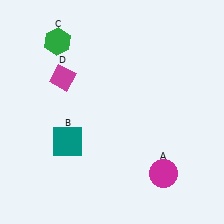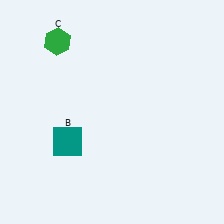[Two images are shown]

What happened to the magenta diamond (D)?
The magenta diamond (D) was removed in Image 2. It was in the top-left area of Image 1.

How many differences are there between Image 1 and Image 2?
There are 2 differences between the two images.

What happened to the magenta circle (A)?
The magenta circle (A) was removed in Image 2. It was in the bottom-right area of Image 1.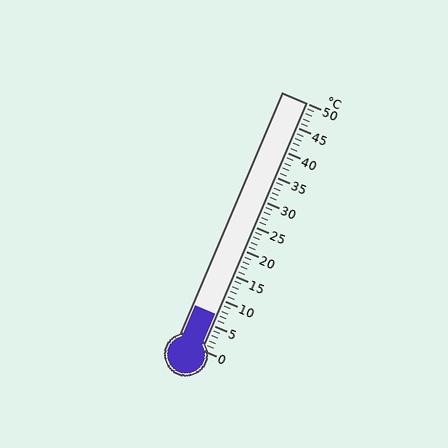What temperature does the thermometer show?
The thermometer shows approximately 7°C.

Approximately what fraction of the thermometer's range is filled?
The thermometer is filled to approximately 15% of its range.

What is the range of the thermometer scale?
The thermometer scale ranges from 0°C to 50°C.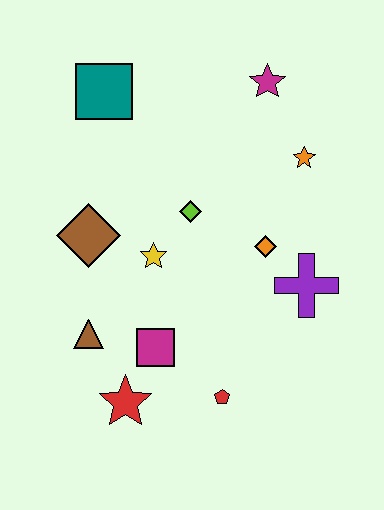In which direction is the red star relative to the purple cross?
The red star is to the left of the purple cross.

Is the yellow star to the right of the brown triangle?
Yes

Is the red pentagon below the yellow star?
Yes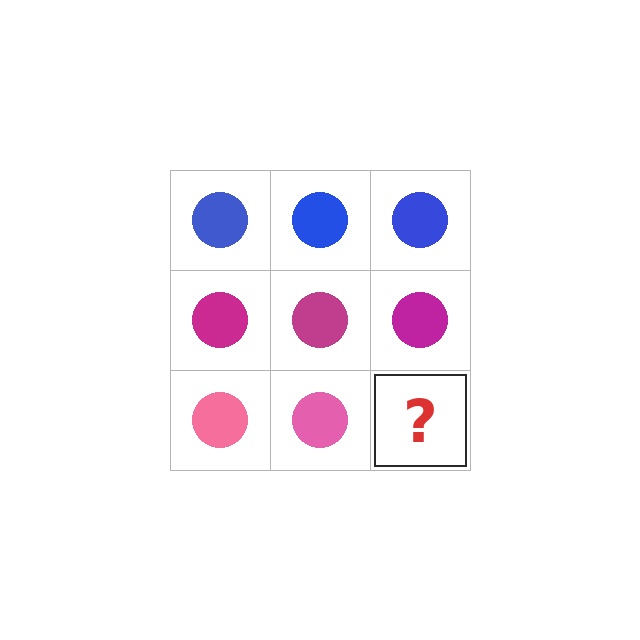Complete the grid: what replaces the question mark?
The question mark should be replaced with a pink circle.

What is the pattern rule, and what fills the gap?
The rule is that each row has a consistent color. The gap should be filled with a pink circle.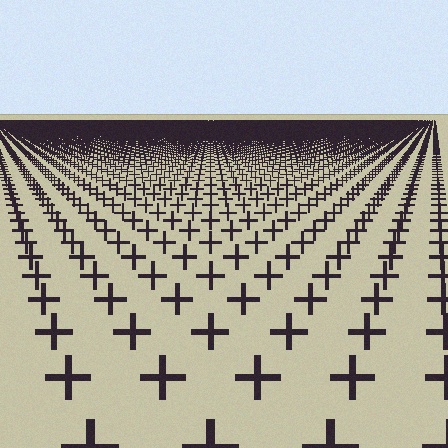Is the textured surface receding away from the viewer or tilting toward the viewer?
The surface is receding away from the viewer. Texture elements get smaller and denser toward the top.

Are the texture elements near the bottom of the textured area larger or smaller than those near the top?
Larger. Near the bottom, elements are closer to the viewer and appear at a bigger on-screen size.